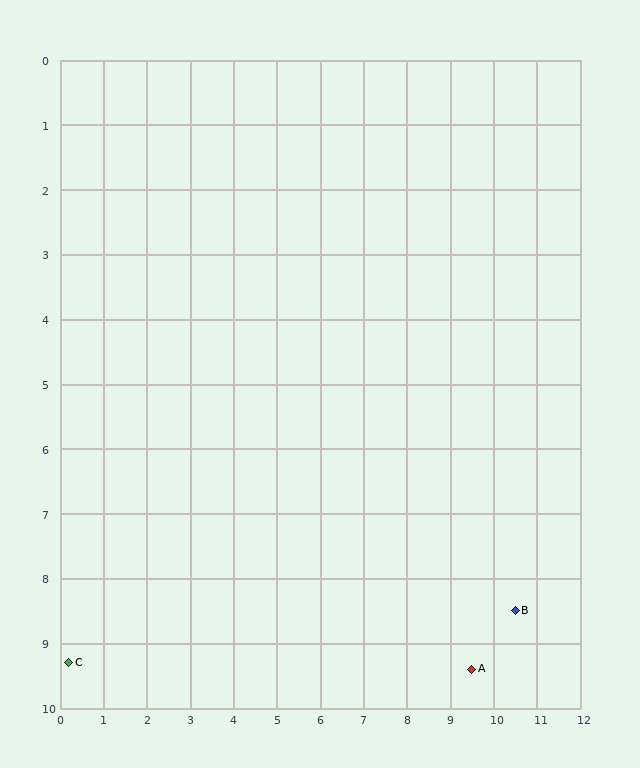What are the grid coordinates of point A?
Point A is at approximately (9.5, 9.4).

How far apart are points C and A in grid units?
Points C and A are about 9.3 grid units apart.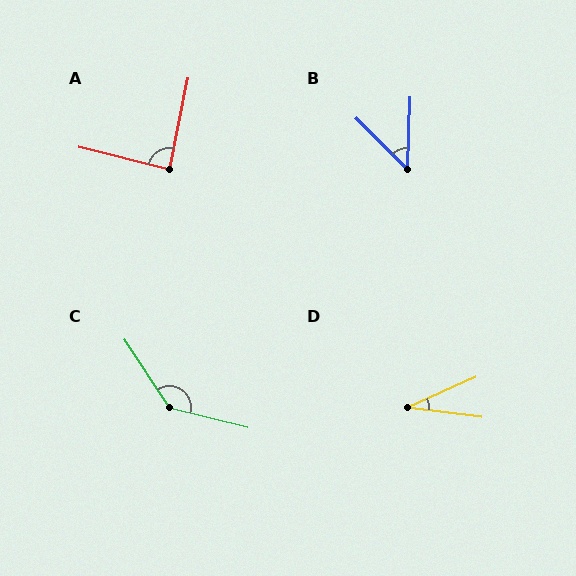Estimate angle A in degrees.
Approximately 87 degrees.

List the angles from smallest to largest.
D (31°), B (47°), A (87°), C (137°).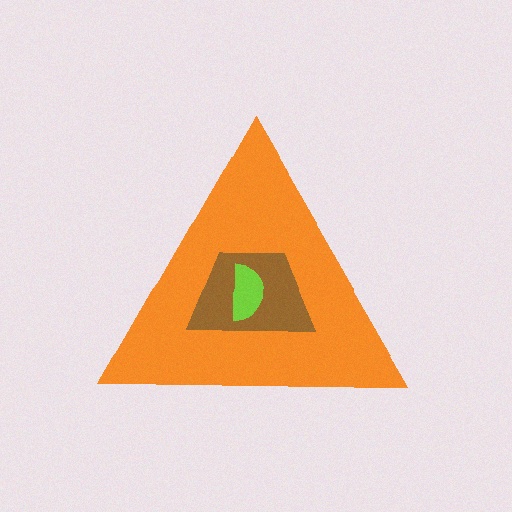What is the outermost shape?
The orange triangle.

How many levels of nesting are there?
3.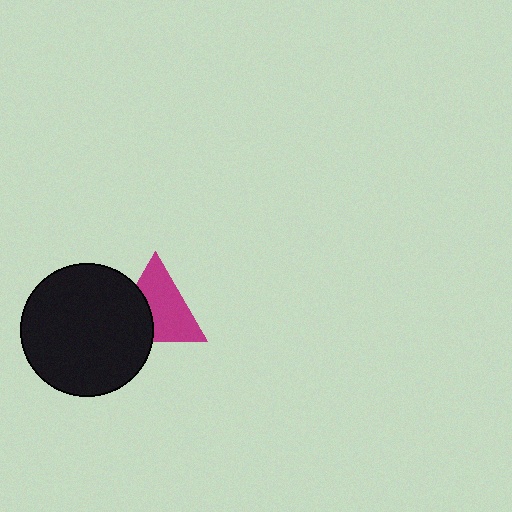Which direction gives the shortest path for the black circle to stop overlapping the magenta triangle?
Moving left gives the shortest separation.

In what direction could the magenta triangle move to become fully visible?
The magenta triangle could move right. That would shift it out from behind the black circle entirely.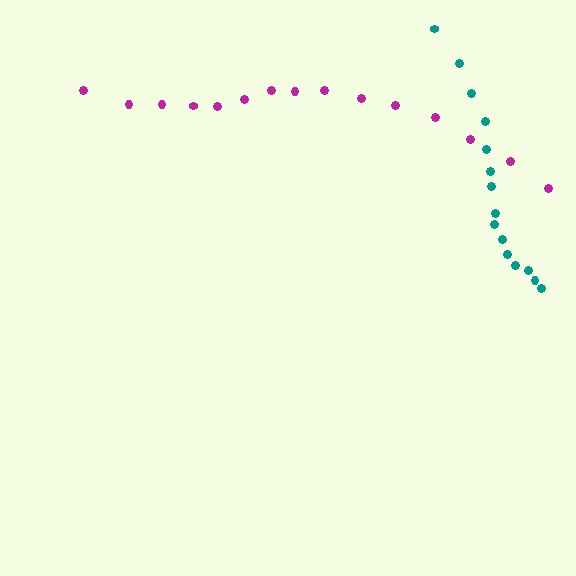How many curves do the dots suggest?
There are 2 distinct paths.